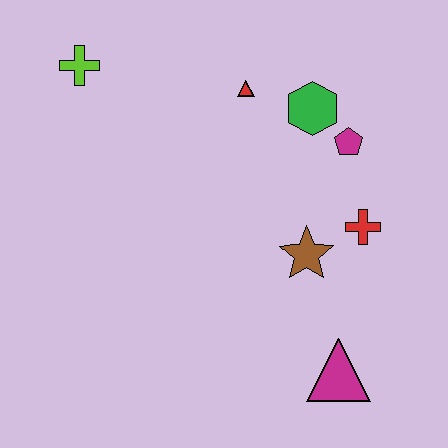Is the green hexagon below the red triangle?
Yes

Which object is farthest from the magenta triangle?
The lime cross is farthest from the magenta triangle.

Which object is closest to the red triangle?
The green hexagon is closest to the red triangle.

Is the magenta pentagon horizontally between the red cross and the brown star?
Yes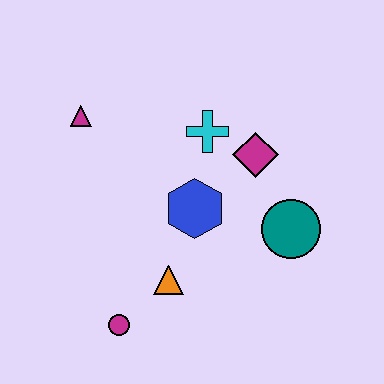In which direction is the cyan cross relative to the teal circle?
The cyan cross is above the teal circle.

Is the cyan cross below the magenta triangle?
Yes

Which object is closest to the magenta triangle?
The cyan cross is closest to the magenta triangle.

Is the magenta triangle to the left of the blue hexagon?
Yes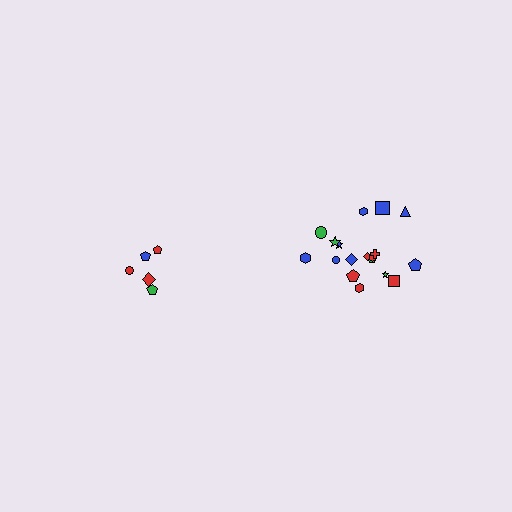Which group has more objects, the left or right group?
The right group.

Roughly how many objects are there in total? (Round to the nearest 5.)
Roughly 25 objects in total.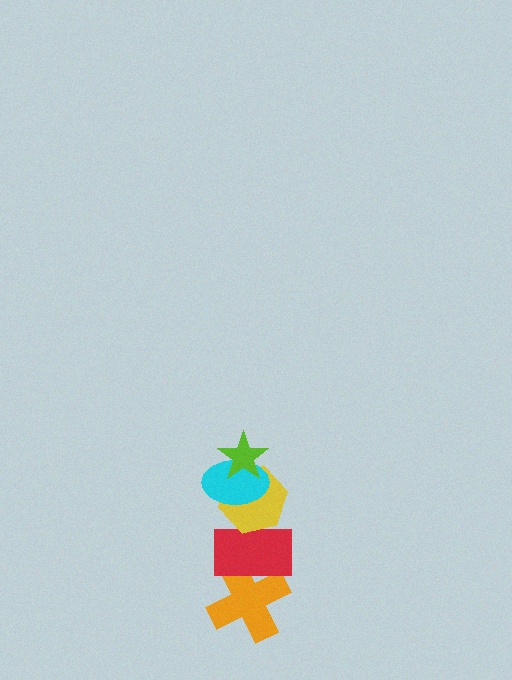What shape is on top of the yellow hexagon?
The cyan ellipse is on top of the yellow hexagon.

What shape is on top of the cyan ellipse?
The lime star is on top of the cyan ellipse.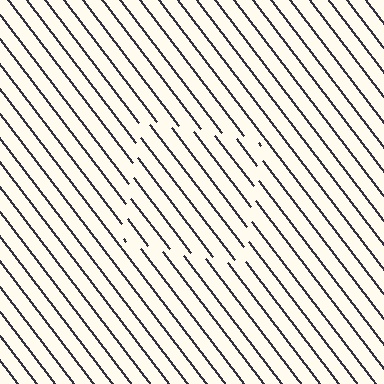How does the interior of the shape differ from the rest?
The interior of the shape contains the same grating, shifted by half a period — the contour is defined by the phase discontinuity where line-ends from the inner and outer gratings abut.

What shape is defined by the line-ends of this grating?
An illusory square. The interior of the shape contains the same grating, shifted by half a period — the contour is defined by the phase discontinuity where line-ends from the inner and outer gratings abut.